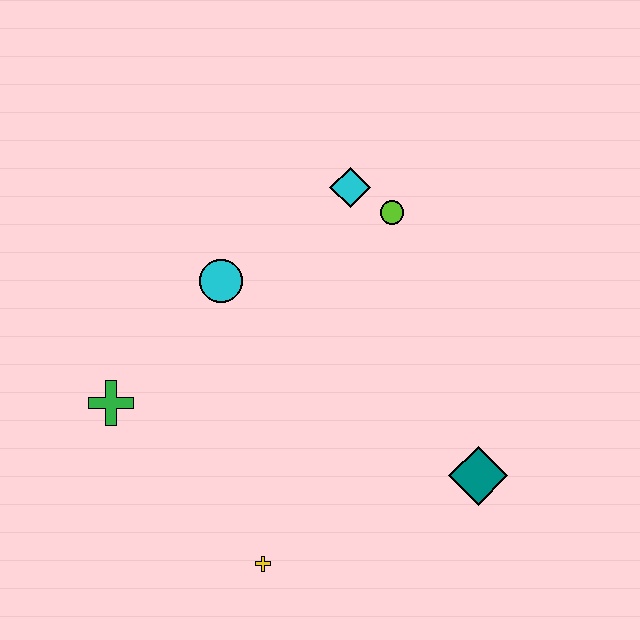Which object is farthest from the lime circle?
The yellow cross is farthest from the lime circle.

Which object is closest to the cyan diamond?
The lime circle is closest to the cyan diamond.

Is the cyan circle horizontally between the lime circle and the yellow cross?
No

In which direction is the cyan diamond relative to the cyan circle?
The cyan diamond is to the right of the cyan circle.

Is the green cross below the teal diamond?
No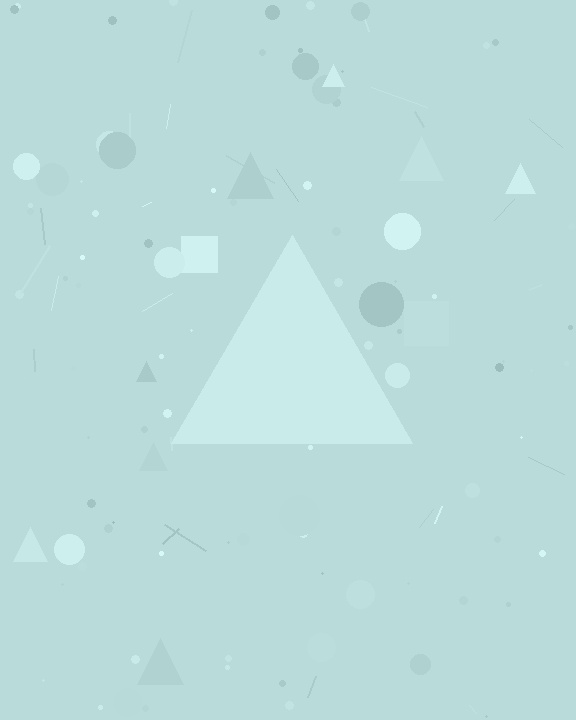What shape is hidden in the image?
A triangle is hidden in the image.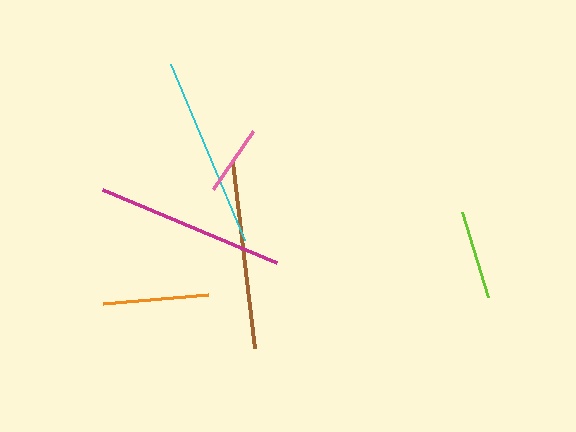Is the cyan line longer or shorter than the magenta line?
The cyan line is longer than the magenta line.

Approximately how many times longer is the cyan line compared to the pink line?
The cyan line is approximately 2.7 times the length of the pink line.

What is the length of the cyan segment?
The cyan segment is approximately 191 pixels long.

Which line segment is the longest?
The cyan line is the longest at approximately 191 pixels.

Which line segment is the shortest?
The pink line is the shortest at approximately 71 pixels.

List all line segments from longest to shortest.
From longest to shortest: cyan, magenta, brown, orange, lime, pink.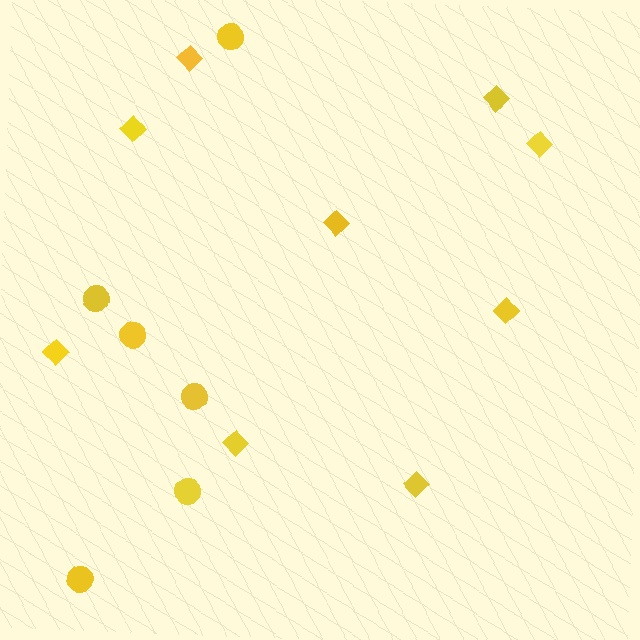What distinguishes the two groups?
There are 2 groups: one group of diamonds (9) and one group of circles (6).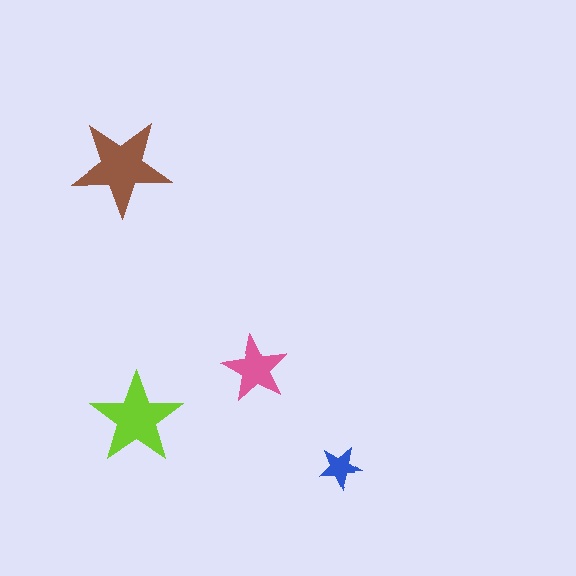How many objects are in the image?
There are 4 objects in the image.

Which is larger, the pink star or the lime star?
The lime one.